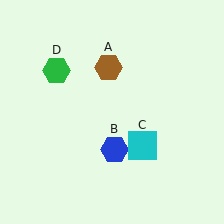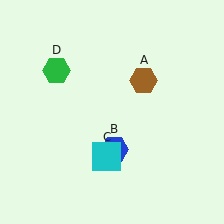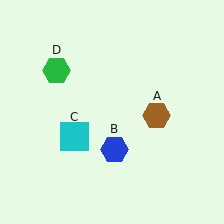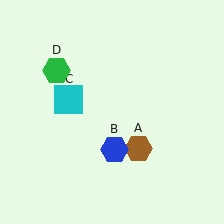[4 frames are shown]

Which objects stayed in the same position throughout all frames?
Blue hexagon (object B) and green hexagon (object D) remained stationary.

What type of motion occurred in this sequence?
The brown hexagon (object A), cyan square (object C) rotated clockwise around the center of the scene.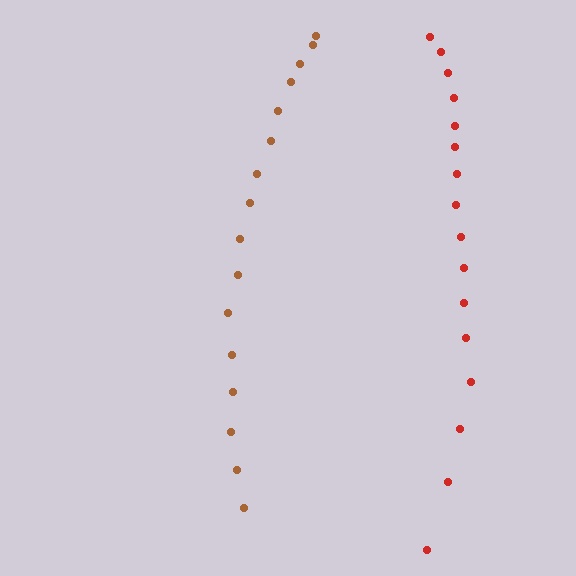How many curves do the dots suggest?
There are 2 distinct paths.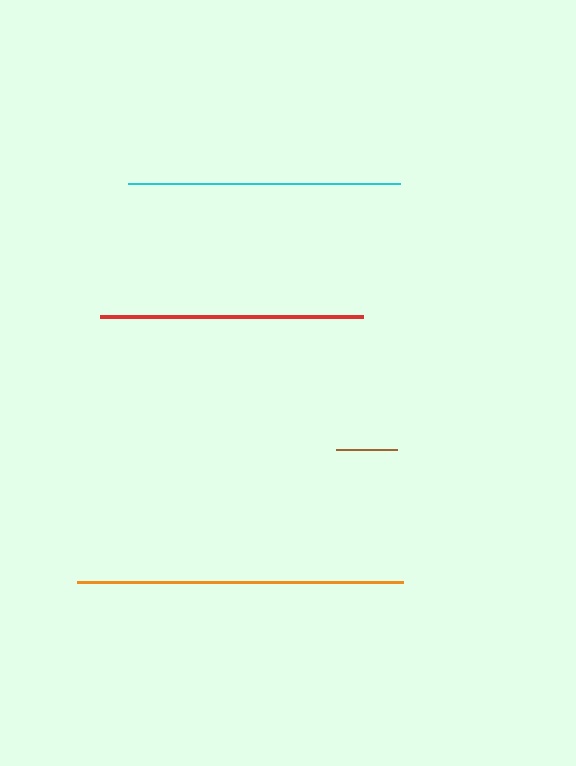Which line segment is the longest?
The orange line is the longest at approximately 327 pixels.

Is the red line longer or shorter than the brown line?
The red line is longer than the brown line.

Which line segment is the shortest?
The brown line is the shortest at approximately 61 pixels.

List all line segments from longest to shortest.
From longest to shortest: orange, cyan, red, brown.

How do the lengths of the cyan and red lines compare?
The cyan and red lines are approximately the same length.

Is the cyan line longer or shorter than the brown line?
The cyan line is longer than the brown line.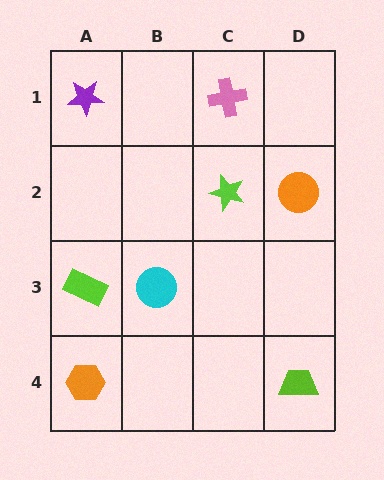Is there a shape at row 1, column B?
No, that cell is empty.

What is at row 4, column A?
An orange hexagon.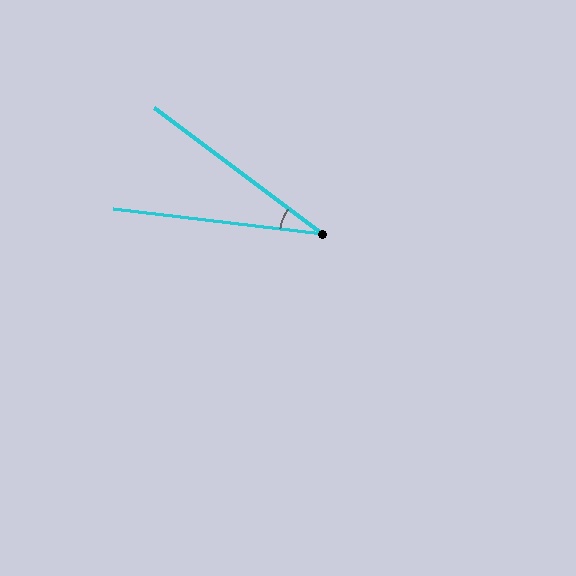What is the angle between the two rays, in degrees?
Approximately 30 degrees.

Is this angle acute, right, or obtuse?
It is acute.